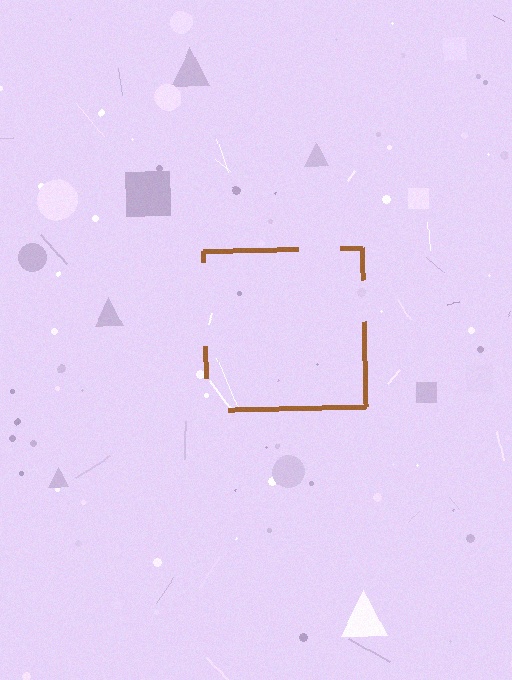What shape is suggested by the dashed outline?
The dashed outline suggests a square.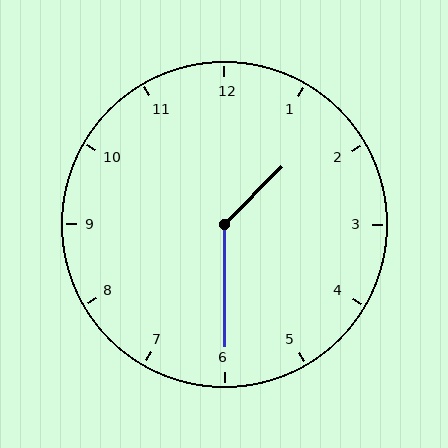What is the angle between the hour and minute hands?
Approximately 135 degrees.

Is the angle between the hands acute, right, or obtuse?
It is obtuse.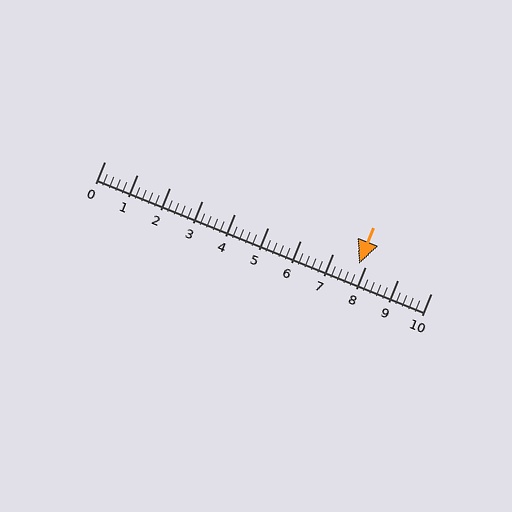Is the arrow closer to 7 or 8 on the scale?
The arrow is closer to 8.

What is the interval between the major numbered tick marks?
The major tick marks are spaced 1 units apart.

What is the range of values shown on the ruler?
The ruler shows values from 0 to 10.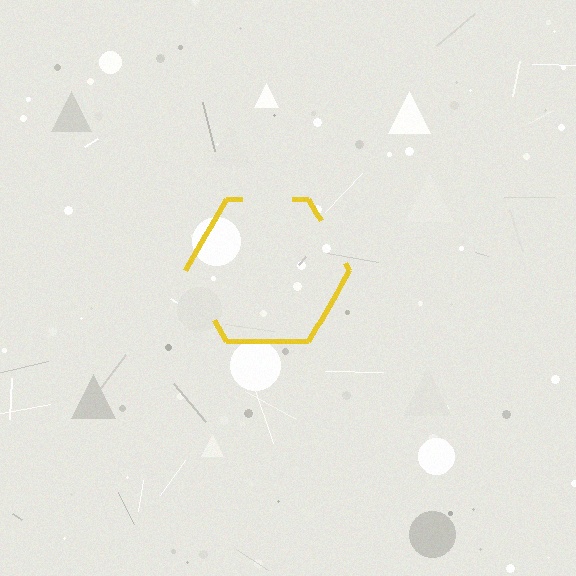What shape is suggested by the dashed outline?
The dashed outline suggests a hexagon.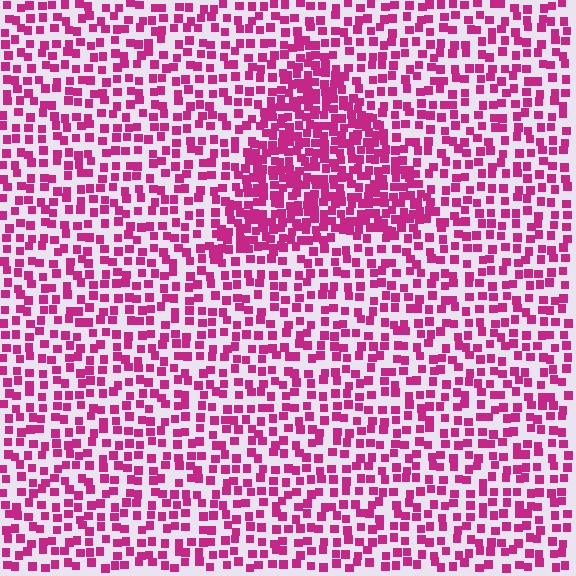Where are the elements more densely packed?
The elements are more densely packed inside the triangle boundary.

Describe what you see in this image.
The image contains small magenta elements arranged at two different densities. A triangle-shaped region is visible where the elements are more densely packed than the surrounding area.